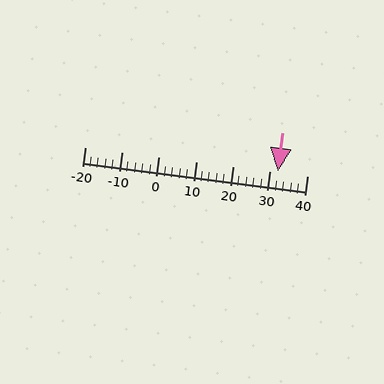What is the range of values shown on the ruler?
The ruler shows values from -20 to 40.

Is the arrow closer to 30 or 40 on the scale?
The arrow is closer to 30.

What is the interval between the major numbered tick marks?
The major tick marks are spaced 10 units apart.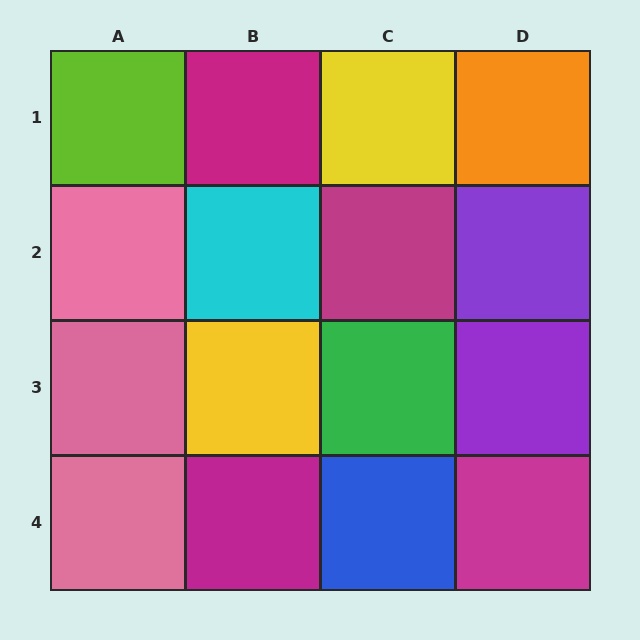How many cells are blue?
1 cell is blue.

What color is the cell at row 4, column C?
Blue.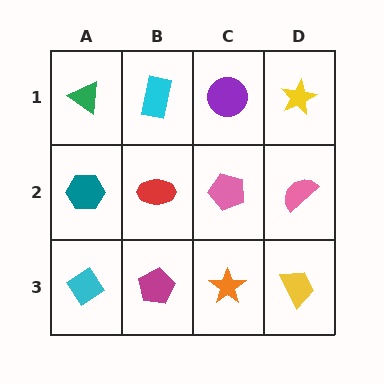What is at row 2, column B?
A red ellipse.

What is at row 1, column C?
A purple circle.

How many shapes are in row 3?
4 shapes.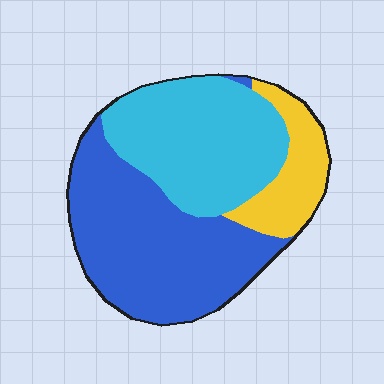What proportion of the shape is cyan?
Cyan covers around 40% of the shape.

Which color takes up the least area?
Yellow, at roughly 15%.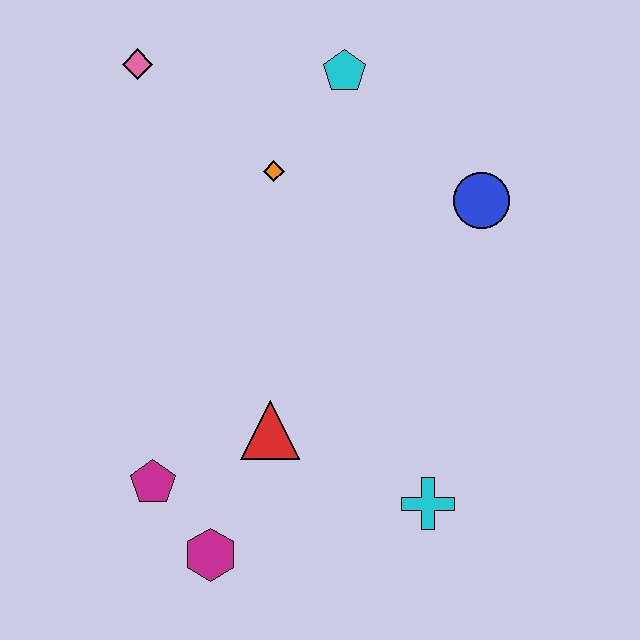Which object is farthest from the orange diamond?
The magenta hexagon is farthest from the orange diamond.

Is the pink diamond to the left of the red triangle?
Yes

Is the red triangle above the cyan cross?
Yes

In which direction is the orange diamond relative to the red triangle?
The orange diamond is above the red triangle.